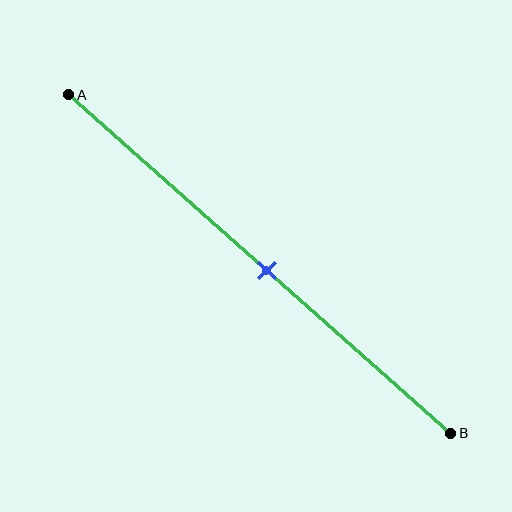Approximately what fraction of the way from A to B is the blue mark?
The blue mark is approximately 50% of the way from A to B.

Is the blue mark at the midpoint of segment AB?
Yes, the mark is approximately at the midpoint.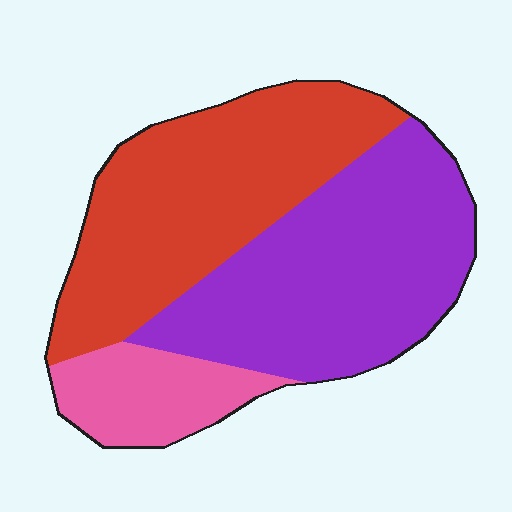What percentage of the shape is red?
Red takes up about two fifths (2/5) of the shape.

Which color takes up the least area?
Pink, at roughly 15%.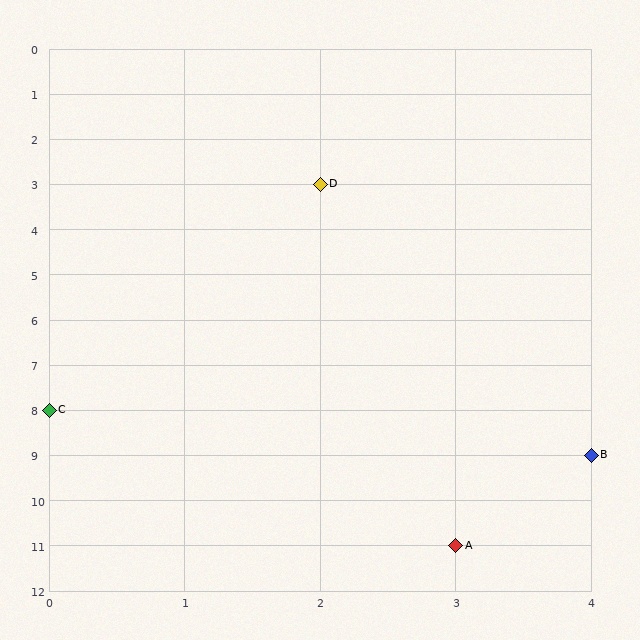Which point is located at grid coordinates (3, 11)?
Point A is at (3, 11).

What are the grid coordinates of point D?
Point D is at grid coordinates (2, 3).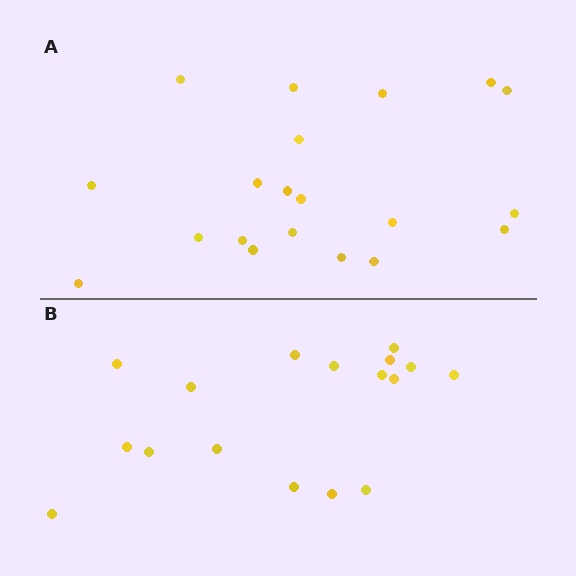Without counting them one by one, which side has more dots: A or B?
Region A (the top region) has more dots.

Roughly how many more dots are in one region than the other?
Region A has just a few more — roughly 2 or 3 more dots than region B.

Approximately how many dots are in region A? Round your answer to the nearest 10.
About 20 dots.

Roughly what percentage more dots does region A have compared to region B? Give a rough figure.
About 20% more.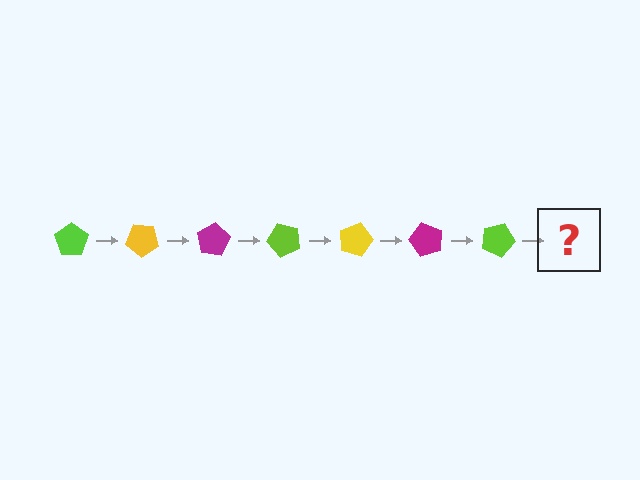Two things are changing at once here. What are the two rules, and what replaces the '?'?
The two rules are that it rotates 40 degrees each step and the color cycles through lime, yellow, and magenta. The '?' should be a yellow pentagon, rotated 280 degrees from the start.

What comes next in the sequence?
The next element should be a yellow pentagon, rotated 280 degrees from the start.